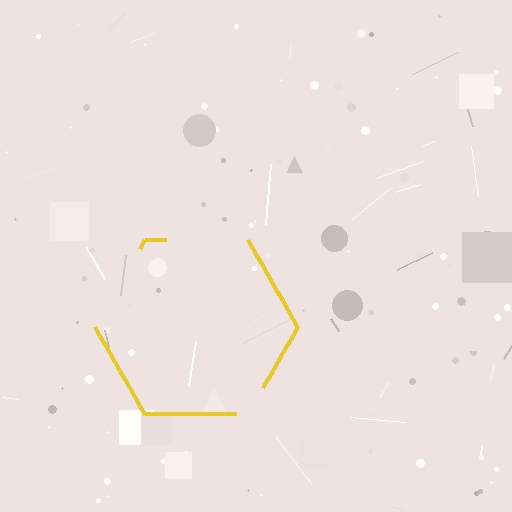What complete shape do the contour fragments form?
The contour fragments form a hexagon.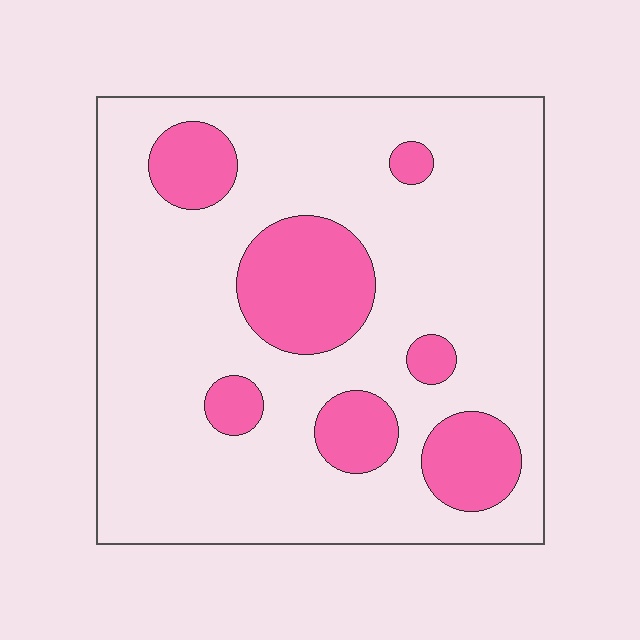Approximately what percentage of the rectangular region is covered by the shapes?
Approximately 20%.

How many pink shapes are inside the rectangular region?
7.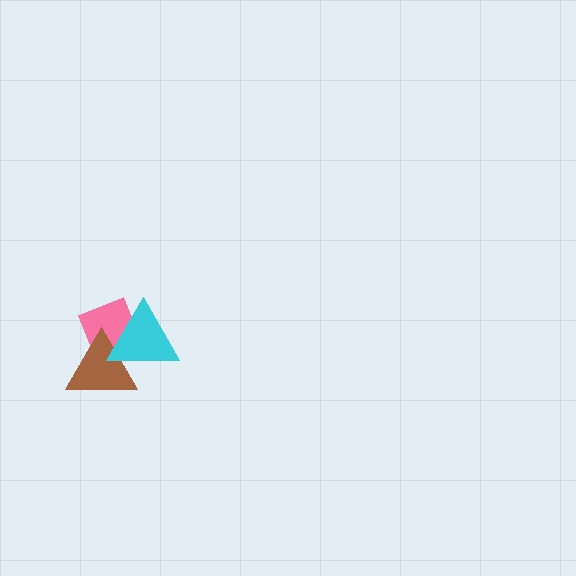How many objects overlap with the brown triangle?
2 objects overlap with the brown triangle.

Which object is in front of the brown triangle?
The cyan triangle is in front of the brown triangle.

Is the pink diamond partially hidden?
Yes, it is partially covered by another shape.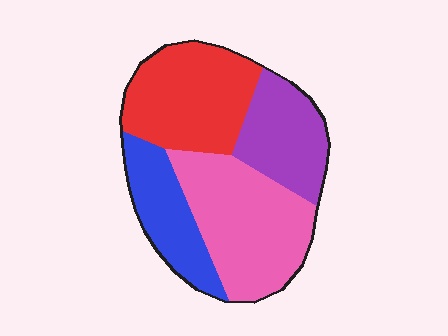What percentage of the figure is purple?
Purple covers roughly 20% of the figure.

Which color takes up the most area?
Pink, at roughly 35%.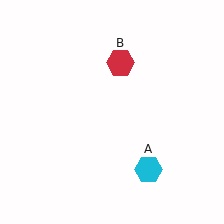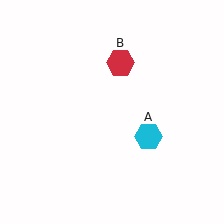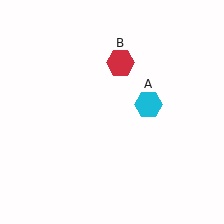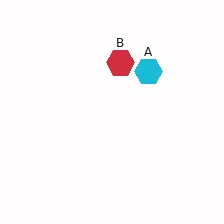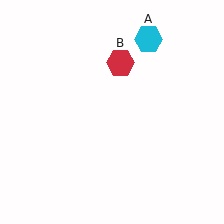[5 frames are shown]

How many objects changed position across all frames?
1 object changed position: cyan hexagon (object A).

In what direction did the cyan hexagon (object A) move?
The cyan hexagon (object A) moved up.